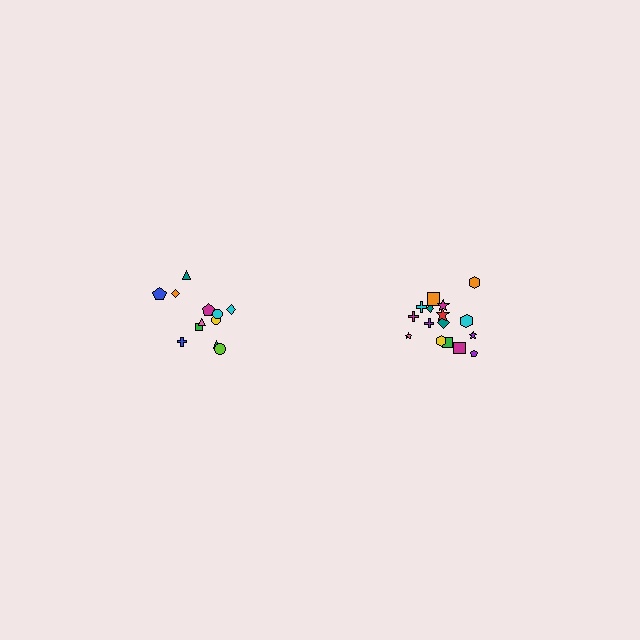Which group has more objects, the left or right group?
The right group.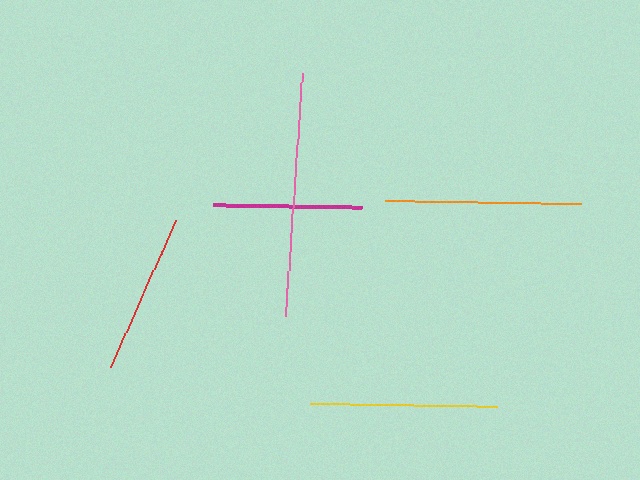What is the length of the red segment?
The red segment is approximately 161 pixels long.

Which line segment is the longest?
The pink line is the longest at approximately 245 pixels.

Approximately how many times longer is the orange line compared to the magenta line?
The orange line is approximately 1.3 times the length of the magenta line.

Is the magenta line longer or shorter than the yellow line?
The yellow line is longer than the magenta line.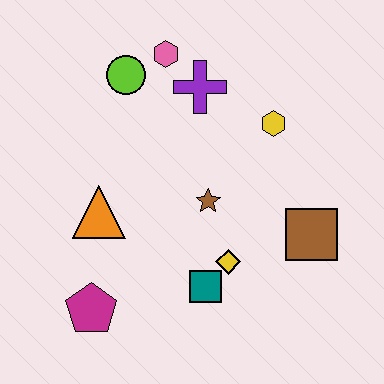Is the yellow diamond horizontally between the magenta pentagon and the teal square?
No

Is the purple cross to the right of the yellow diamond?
No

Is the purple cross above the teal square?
Yes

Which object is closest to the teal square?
The yellow diamond is closest to the teal square.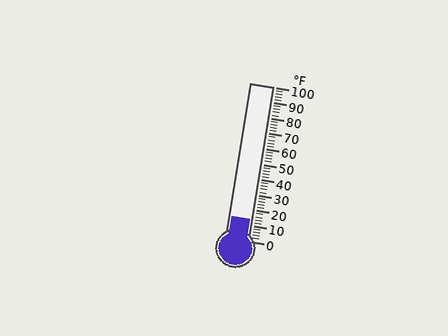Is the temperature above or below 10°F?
The temperature is above 10°F.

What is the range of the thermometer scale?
The thermometer scale ranges from 0°F to 100°F.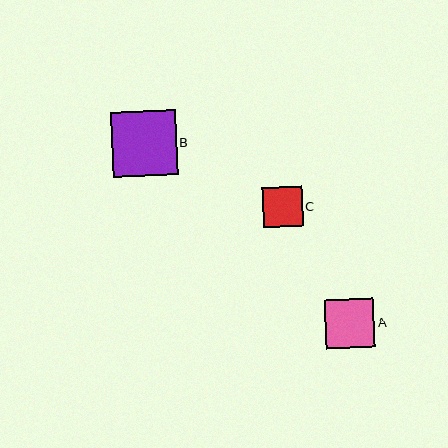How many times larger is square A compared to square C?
Square A is approximately 1.2 times the size of square C.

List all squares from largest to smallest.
From largest to smallest: B, A, C.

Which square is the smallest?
Square C is the smallest with a size of approximately 40 pixels.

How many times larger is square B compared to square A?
Square B is approximately 1.3 times the size of square A.